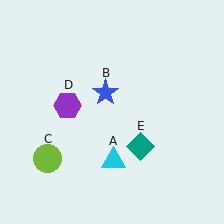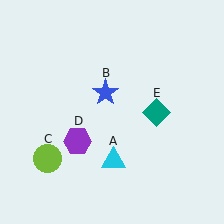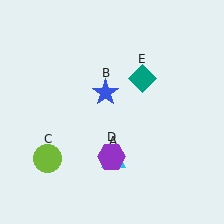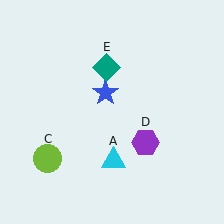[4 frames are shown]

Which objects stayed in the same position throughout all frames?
Cyan triangle (object A) and blue star (object B) and lime circle (object C) remained stationary.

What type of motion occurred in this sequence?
The purple hexagon (object D), teal diamond (object E) rotated counterclockwise around the center of the scene.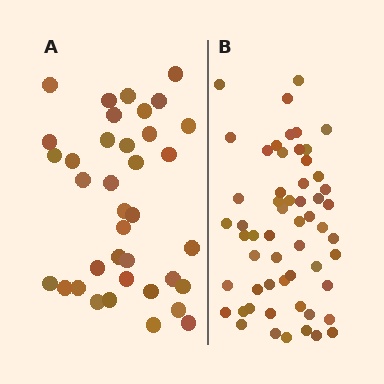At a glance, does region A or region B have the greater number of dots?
Region B (the right region) has more dots.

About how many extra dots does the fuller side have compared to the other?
Region B has approximately 20 more dots than region A.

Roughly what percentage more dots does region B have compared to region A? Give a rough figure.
About 55% more.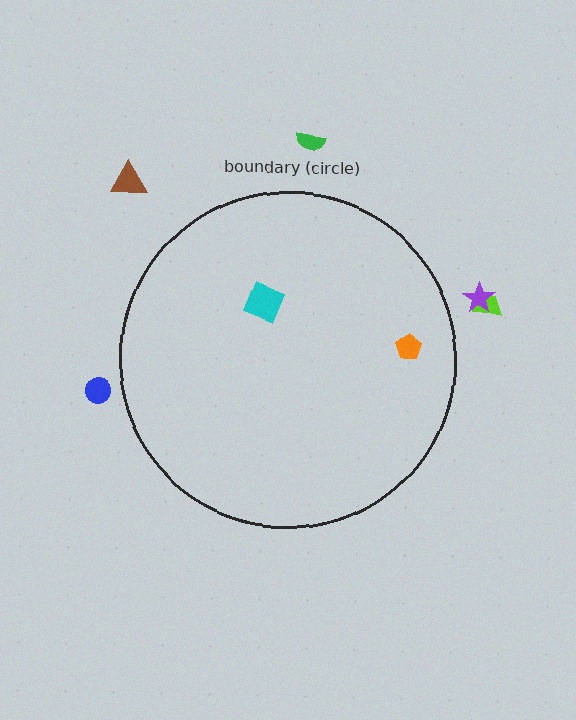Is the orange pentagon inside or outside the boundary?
Inside.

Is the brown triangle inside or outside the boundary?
Outside.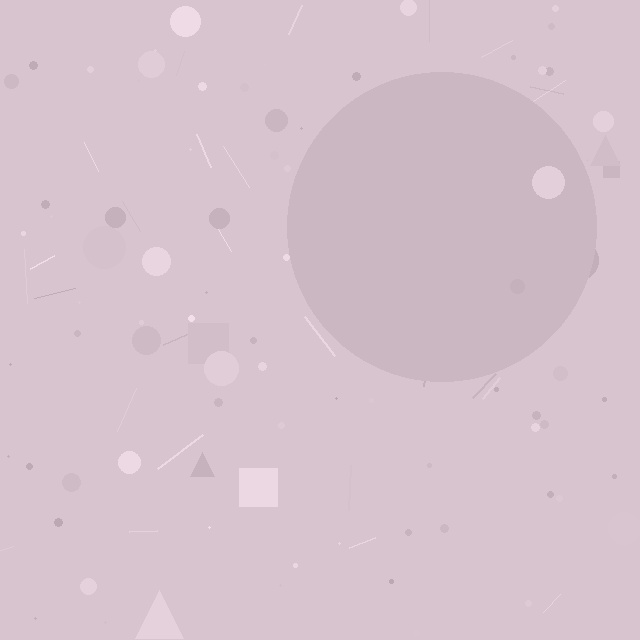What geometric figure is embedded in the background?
A circle is embedded in the background.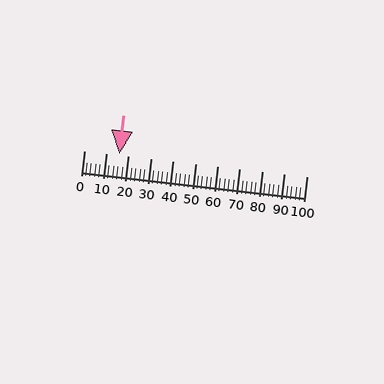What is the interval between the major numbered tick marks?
The major tick marks are spaced 10 units apart.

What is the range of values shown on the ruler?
The ruler shows values from 0 to 100.